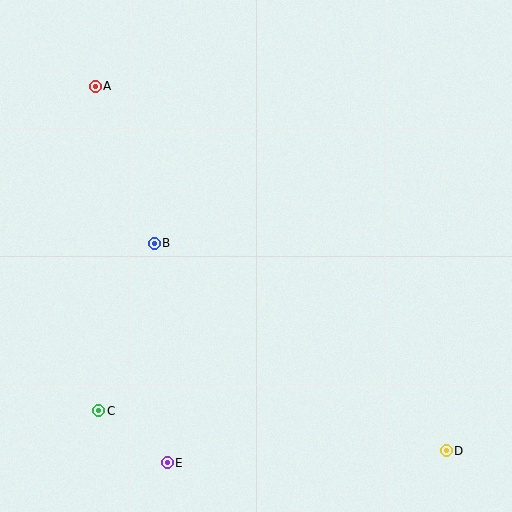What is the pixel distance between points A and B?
The distance between A and B is 168 pixels.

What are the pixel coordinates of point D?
Point D is at (446, 451).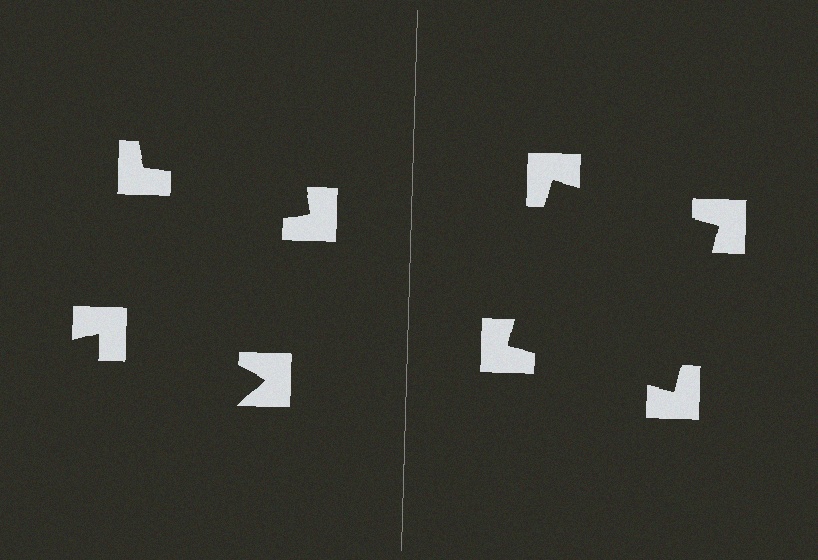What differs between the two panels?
The notched squares are positioned identically on both sides; only the wedge orientations differ. On the right they align to a square; on the left they are misaligned.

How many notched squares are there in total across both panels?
8 — 4 on each side.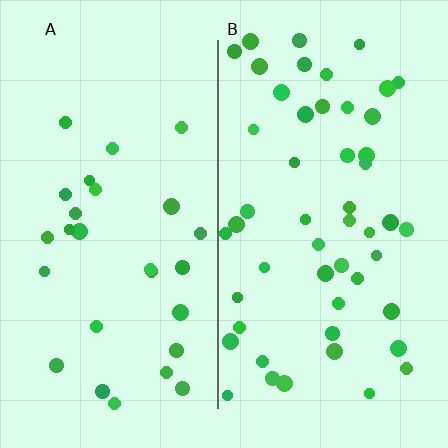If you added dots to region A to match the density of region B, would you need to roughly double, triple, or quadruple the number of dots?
Approximately double.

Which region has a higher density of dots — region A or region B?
B (the right).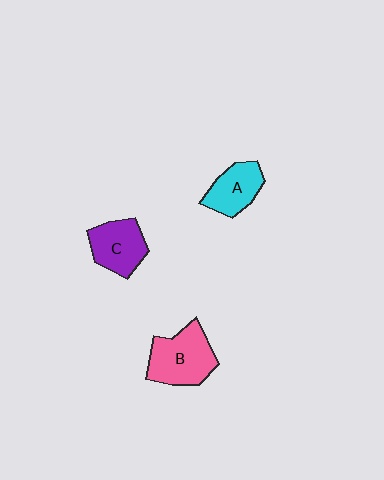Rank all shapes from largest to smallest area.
From largest to smallest: B (pink), C (purple), A (cyan).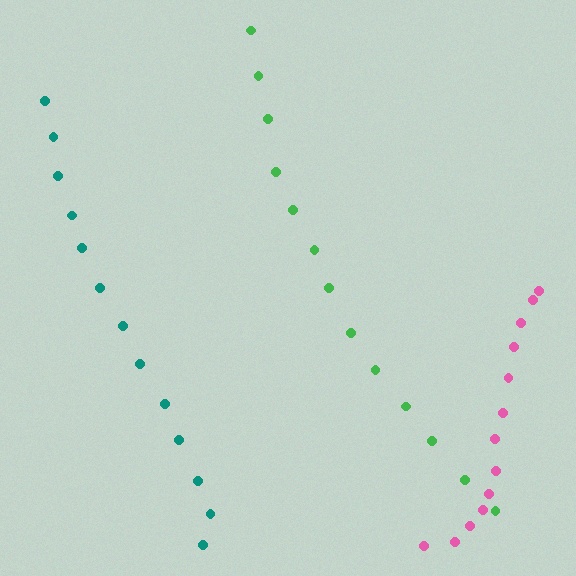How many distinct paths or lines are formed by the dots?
There are 3 distinct paths.